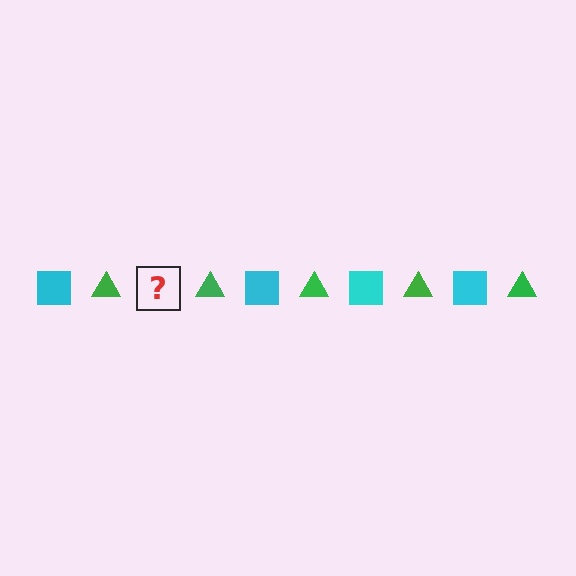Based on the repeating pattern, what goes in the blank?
The blank should be a cyan square.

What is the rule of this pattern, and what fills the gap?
The rule is that the pattern alternates between cyan square and green triangle. The gap should be filled with a cyan square.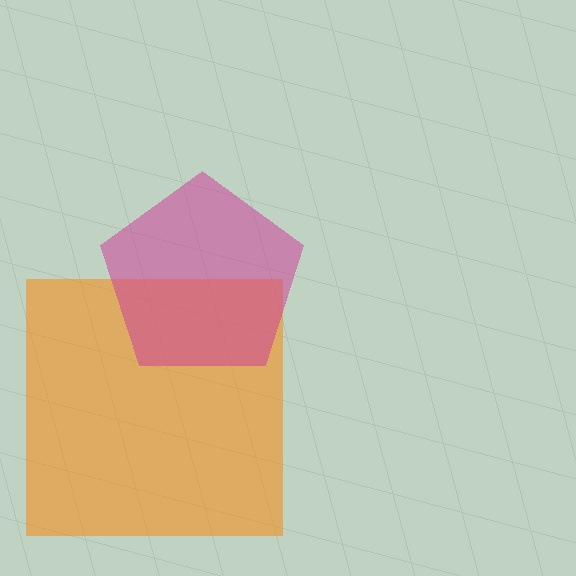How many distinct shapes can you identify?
There are 2 distinct shapes: an orange square, a magenta pentagon.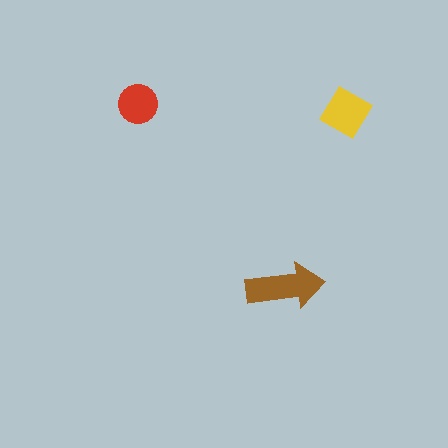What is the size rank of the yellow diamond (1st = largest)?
2nd.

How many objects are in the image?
There are 3 objects in the image.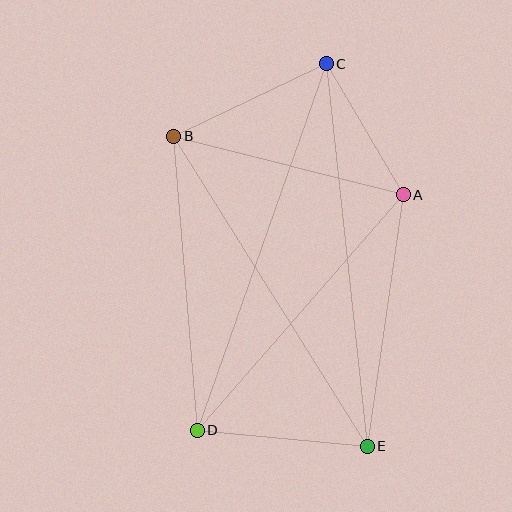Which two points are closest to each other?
Points A and C are closest to each other.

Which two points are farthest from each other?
Points C and D are farthest from each other.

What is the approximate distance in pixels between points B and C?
The distance between B and C is approximately 169 pixels.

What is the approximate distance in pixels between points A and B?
The distance between A and B is approximately 237 pixels.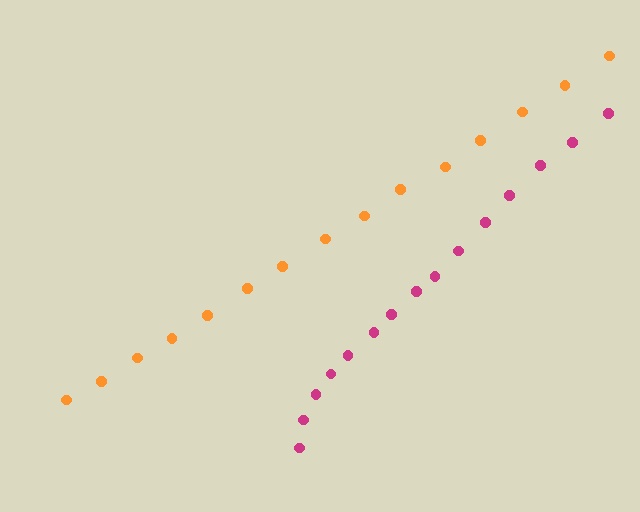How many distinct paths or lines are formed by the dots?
There are 2 distinct paths.